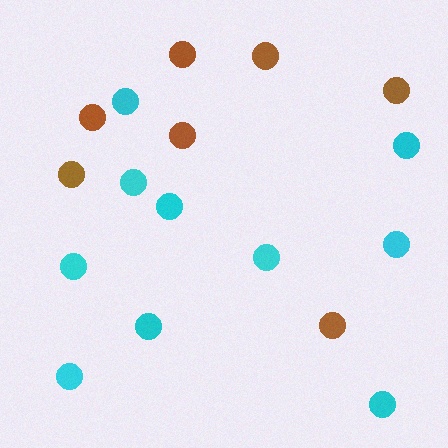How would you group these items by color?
There are 2 groups: one group of brown circles (7) and one group of cyan circles (10).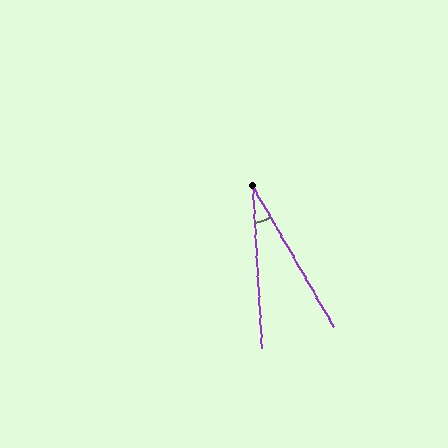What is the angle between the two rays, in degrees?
Approximately 27 degrees.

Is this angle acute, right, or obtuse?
It is acute.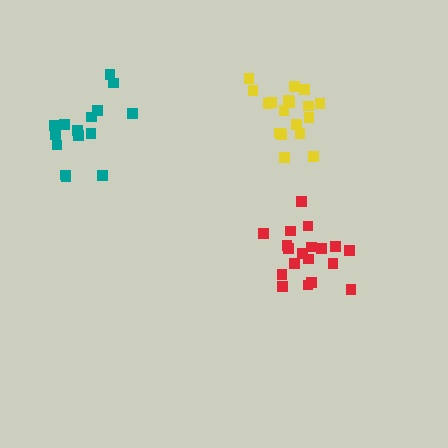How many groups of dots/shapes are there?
There are 3 groups.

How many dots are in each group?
Group 1: 18 dots, Group 2: 15 dots, Group 3: 19 dots (52 total).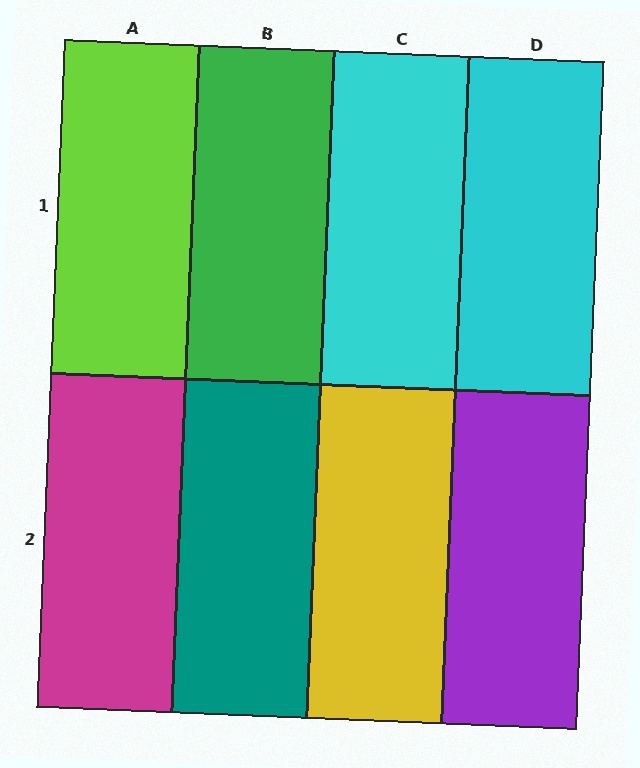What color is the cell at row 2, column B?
Teal.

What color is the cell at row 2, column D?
Purple.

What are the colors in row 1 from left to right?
Lime, green, cyan, cyan.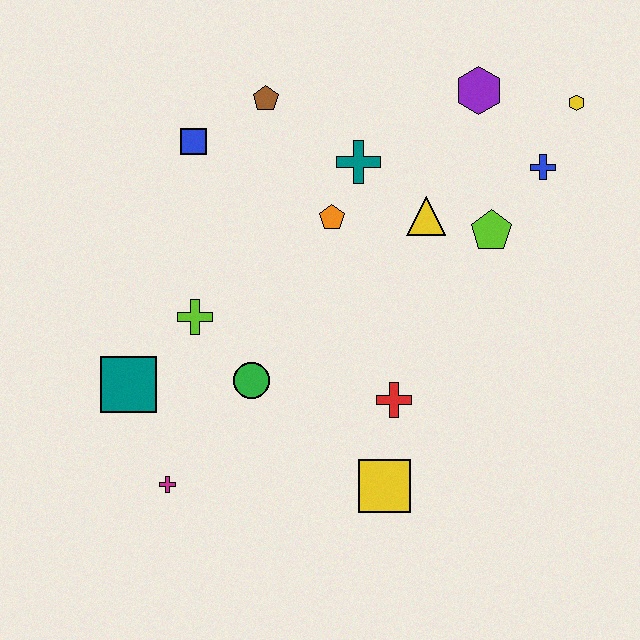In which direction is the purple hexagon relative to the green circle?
The purple hexagon is above the green circle.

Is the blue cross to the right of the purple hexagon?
Yes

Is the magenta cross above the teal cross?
No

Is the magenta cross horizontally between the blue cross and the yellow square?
No